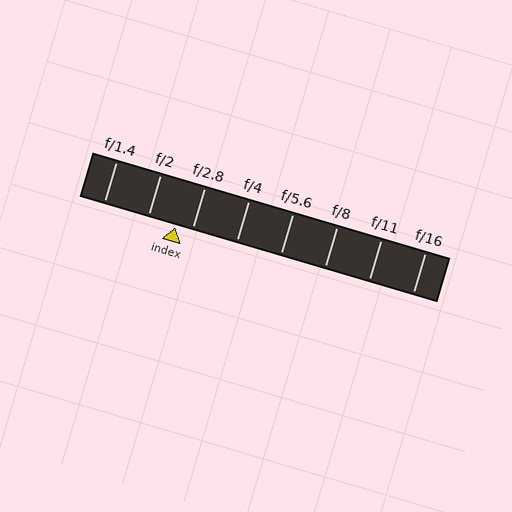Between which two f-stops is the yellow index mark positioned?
The index mark is between f/2 and f/2.8.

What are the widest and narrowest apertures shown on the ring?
The widest aperture shown is f/1.4 and the narrowest is f/16.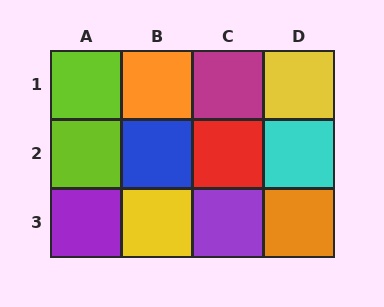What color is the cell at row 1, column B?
Orange.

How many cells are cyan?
1 cell is cyan.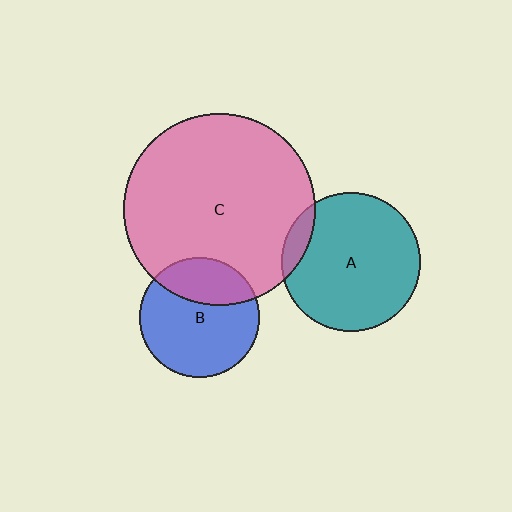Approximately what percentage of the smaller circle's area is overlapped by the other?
Approximately 30%.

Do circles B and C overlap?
Yes.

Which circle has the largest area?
Circle C (pink).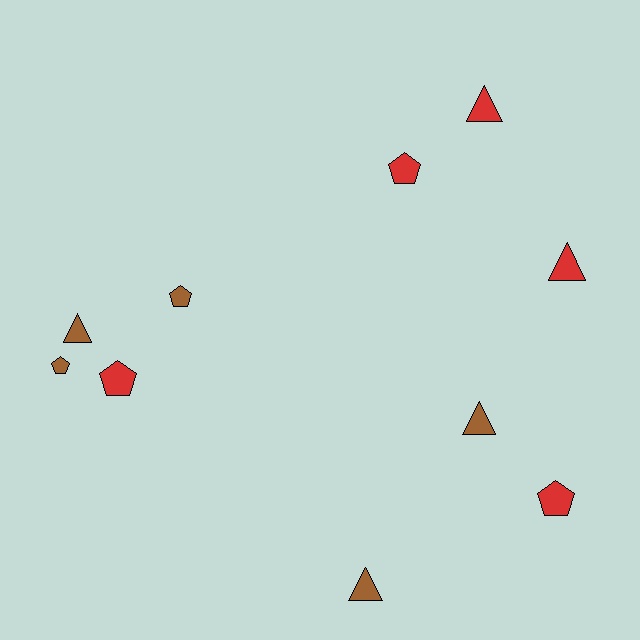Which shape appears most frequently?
Pentagon, with 5 objects.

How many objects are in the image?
There are 10 objects.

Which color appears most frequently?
Brown, with 5 objects.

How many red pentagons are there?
There are 3 red pentagons.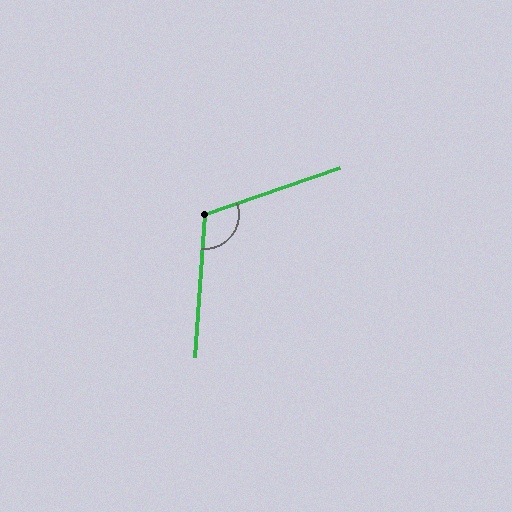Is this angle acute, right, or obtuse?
It is obtuse.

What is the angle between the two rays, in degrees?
Approximately 113 degrees.